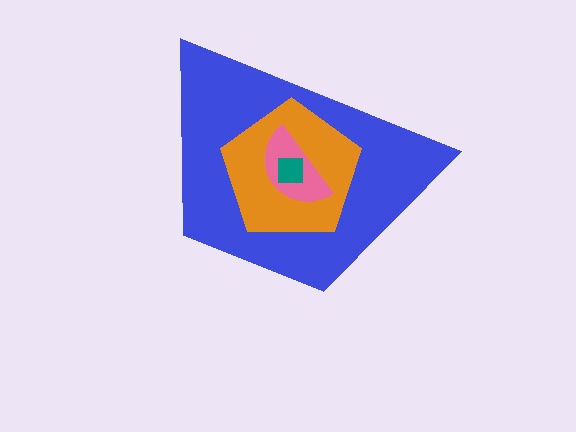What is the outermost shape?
The blue trapezoid.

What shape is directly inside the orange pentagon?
The pink semicircle.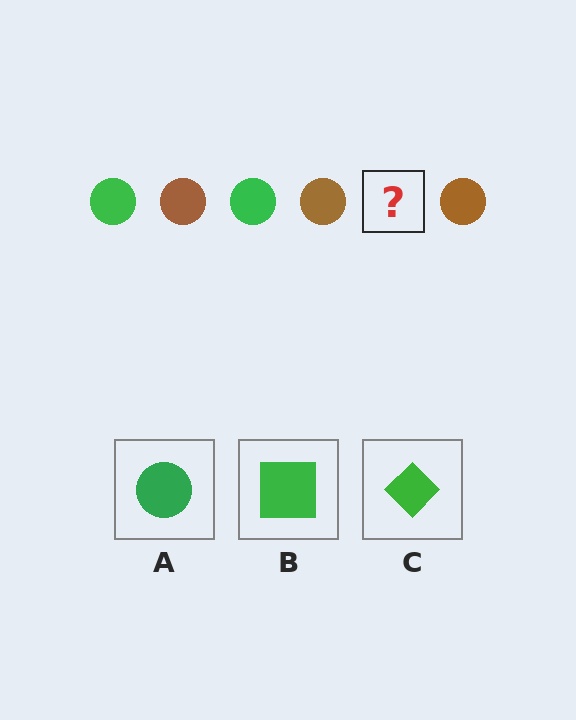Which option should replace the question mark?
Option A.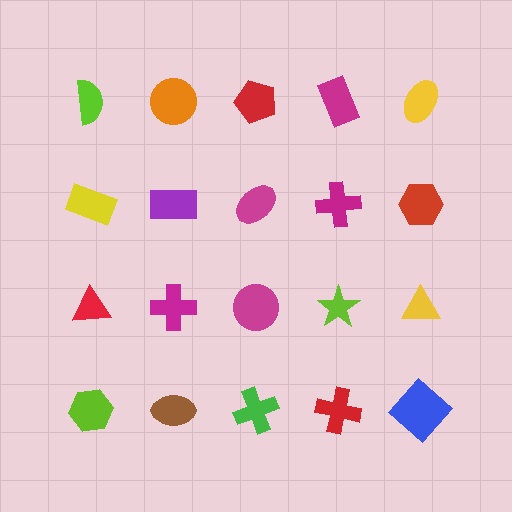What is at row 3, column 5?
A yellow triangle.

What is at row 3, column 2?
A magenta cross.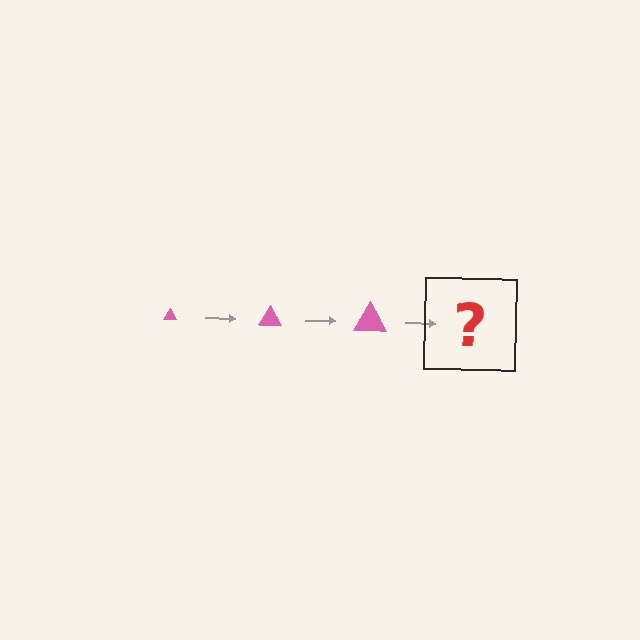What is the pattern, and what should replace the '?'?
The pattern is that the triangle gets progressively larger each step. The '?' should be a pink triangle, larger than the previous one.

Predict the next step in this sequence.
The next step is a pink triangle, larger than the previous one.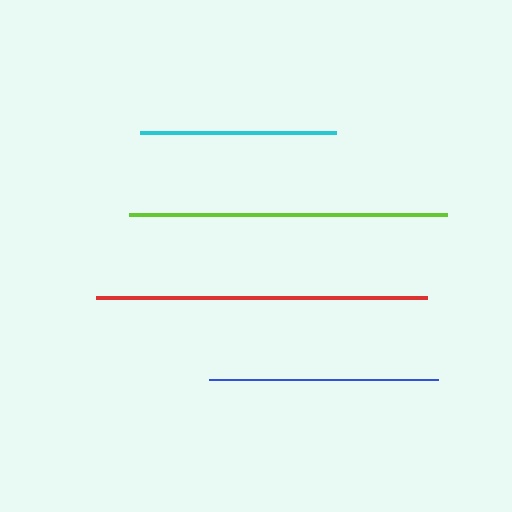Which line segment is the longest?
The red line is the longest at approximately 330 pixels.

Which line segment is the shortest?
The cyan line is the shortest at approximately 196 pixels.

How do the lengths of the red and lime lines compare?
The red and lime lines are approximately the same length.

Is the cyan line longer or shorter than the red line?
The red line is longer than the cyan line.